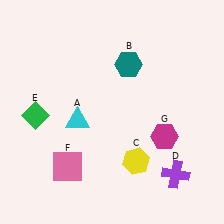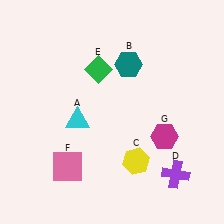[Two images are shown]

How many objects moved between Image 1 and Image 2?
1 object moved between the two images.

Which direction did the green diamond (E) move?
The green diamond (E) moved right.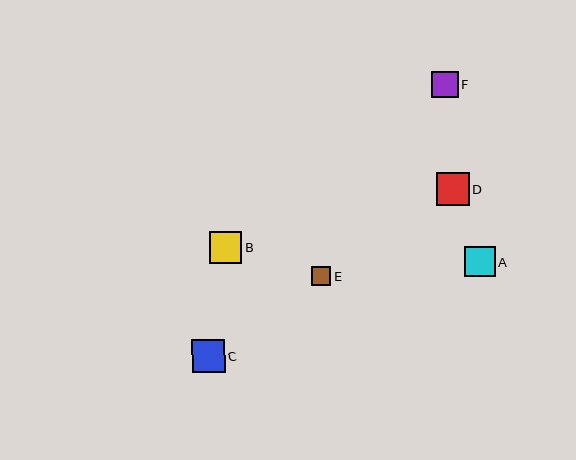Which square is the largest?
Square D is the largest with a size of approximately 33 pixels.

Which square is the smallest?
Square E is the smallest with a size of approximately 20 pixels.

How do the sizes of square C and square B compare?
Square C and square B are approximately the same size.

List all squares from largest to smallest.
From largest to smallest: D, C, B, A, F, E.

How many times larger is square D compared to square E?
Square D is approximately 1.7 times the size of square E.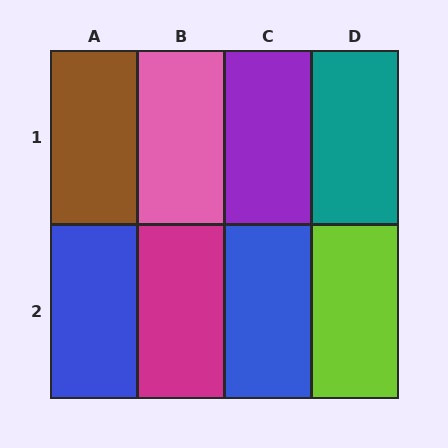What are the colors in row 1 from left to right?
Brown, pink, purple, teal.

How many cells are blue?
2 cells are blue.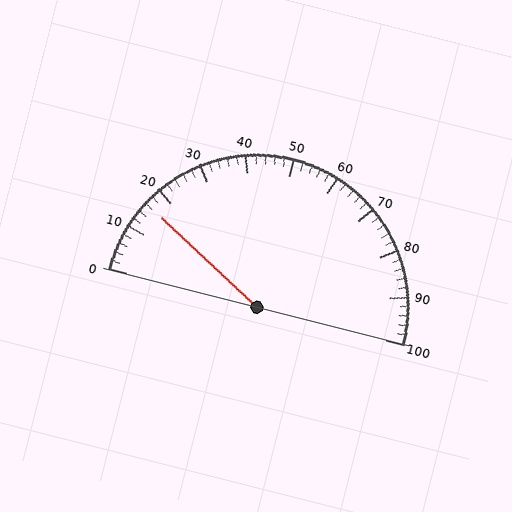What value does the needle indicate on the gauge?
The needle indicates approximately 16.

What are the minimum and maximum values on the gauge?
The gauge ranges from 0 to 100.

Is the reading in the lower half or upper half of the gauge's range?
The reading is in the lower half of the range (0 to 100).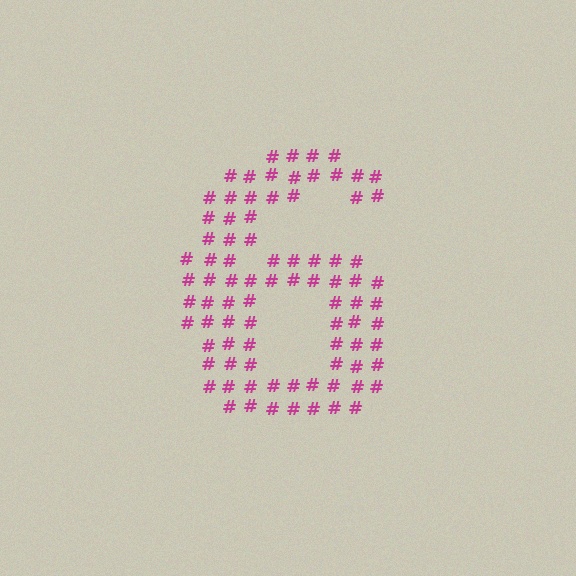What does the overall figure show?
The overall figure shows the digit 6.